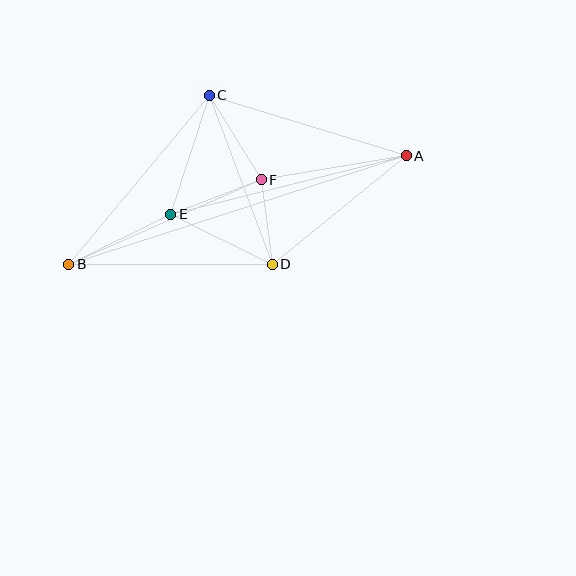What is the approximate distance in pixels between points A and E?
The distance between A and E is approximately 242 pixels.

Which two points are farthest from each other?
Points A and B are farthest from each other.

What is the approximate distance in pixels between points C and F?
The distance between C and F is approximately 99 pixels.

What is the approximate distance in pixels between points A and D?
The distance between A and D is approximately 172 pixels.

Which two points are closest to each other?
Points D and F are closest to each other.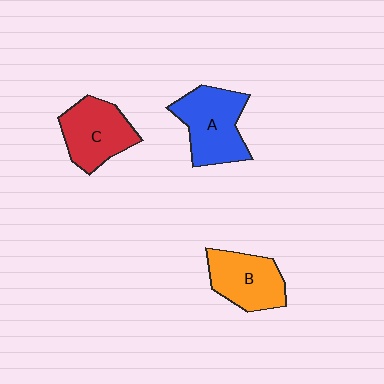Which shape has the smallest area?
Shape B (orange).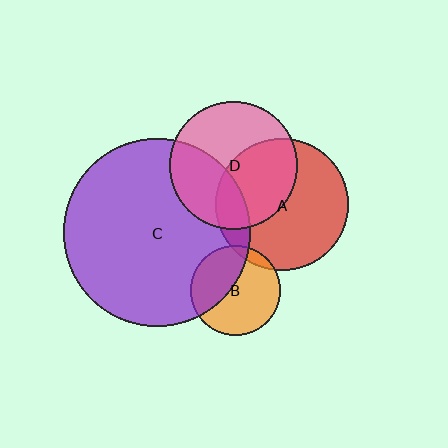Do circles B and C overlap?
Yes.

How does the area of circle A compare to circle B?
Approximately 2.2 times.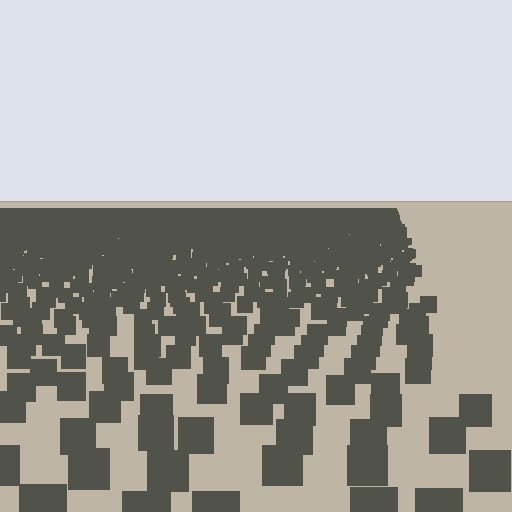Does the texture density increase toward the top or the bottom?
Density increases toward the top.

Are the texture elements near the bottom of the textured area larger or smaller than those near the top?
Larger. Near the bottom, elements are closer to the viewer and appear at a bigger on-screen size.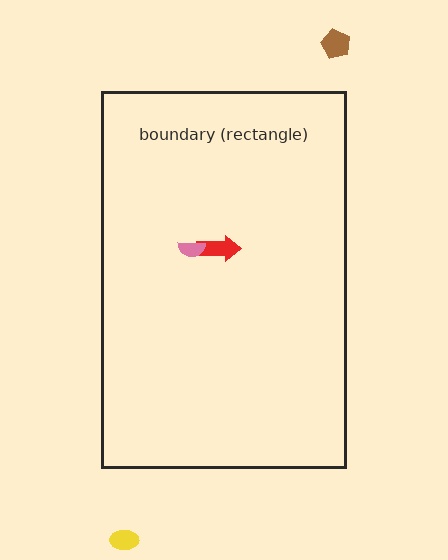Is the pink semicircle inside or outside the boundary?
Inside.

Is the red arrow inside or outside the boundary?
Inside.